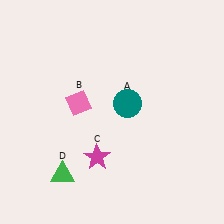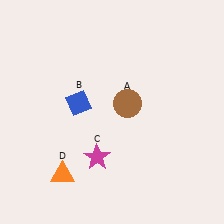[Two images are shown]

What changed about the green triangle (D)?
In Image 1, D is green. In Image 2, it changed to orange.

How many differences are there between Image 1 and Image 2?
There are 3 differences between the two images.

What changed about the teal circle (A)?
In Image 1, A is teal. In Image 2, it changed to brown.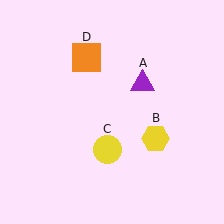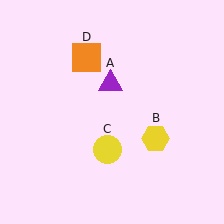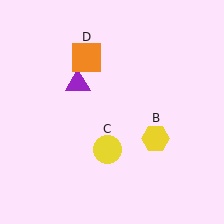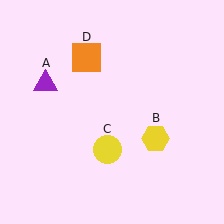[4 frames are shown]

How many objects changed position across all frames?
1 object changed position: purple triangle (object A).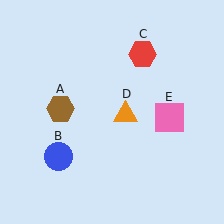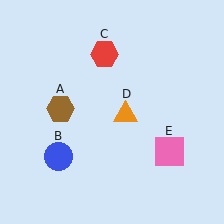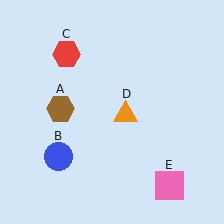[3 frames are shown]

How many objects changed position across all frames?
2 objects changed position: red hexagon (object C), pink square (object E).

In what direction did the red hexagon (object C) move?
The red hexagon (object C) moved left.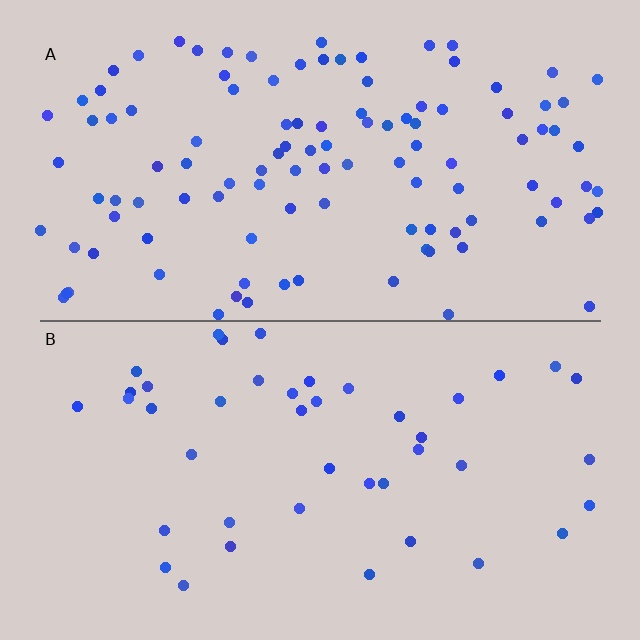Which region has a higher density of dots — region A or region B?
A (the top).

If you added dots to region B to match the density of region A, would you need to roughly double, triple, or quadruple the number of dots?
Approximately triple.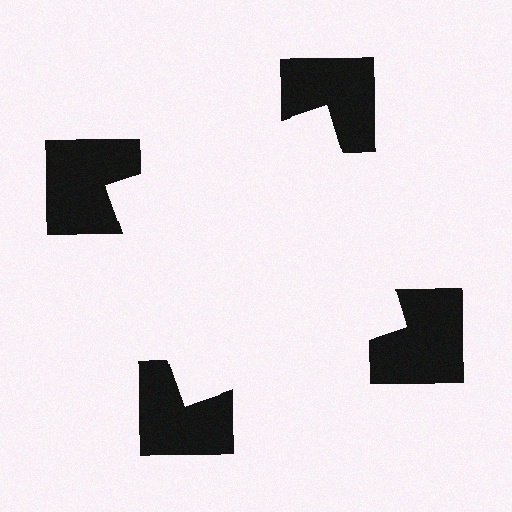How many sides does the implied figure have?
4 sides.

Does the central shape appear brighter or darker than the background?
It typically appears slightly brighter than the background, even though no actual brightness change is drawn.